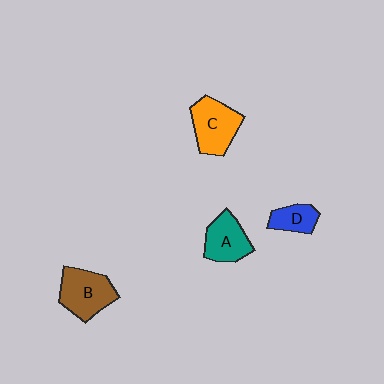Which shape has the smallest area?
Shape D (blue).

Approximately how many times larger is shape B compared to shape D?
Approximately 1.8 times.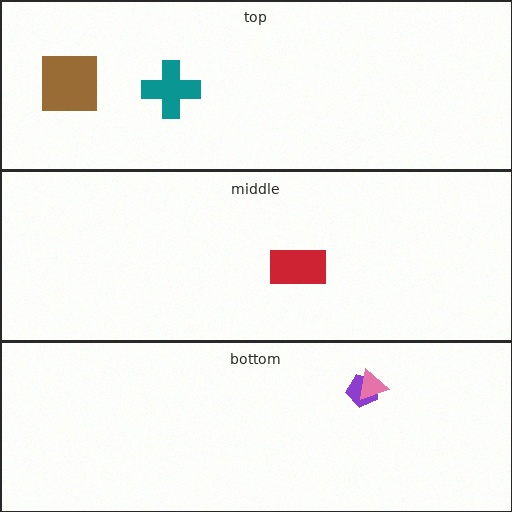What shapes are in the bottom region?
The purple pentagon, the pink triangle.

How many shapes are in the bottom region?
2.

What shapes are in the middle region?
The red rectangle.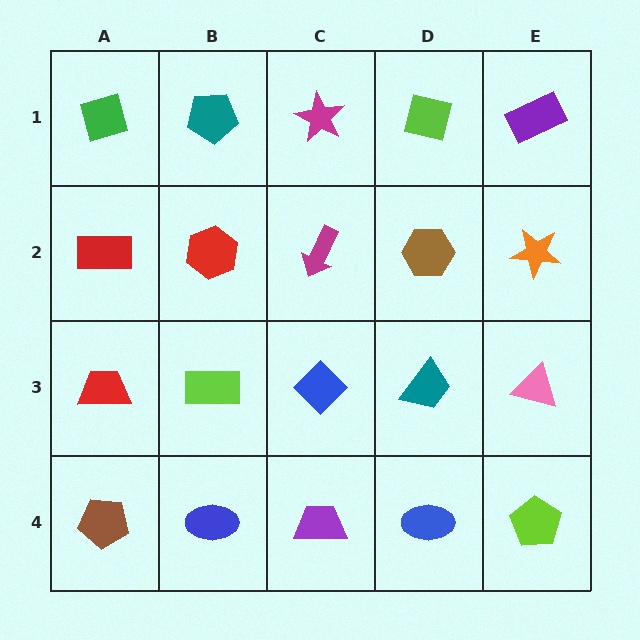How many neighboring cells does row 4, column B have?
3.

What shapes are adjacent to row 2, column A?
A green diamond (row 1, column A), a red trapezoid (row 3, column A), a red hexagon (row 2, column B).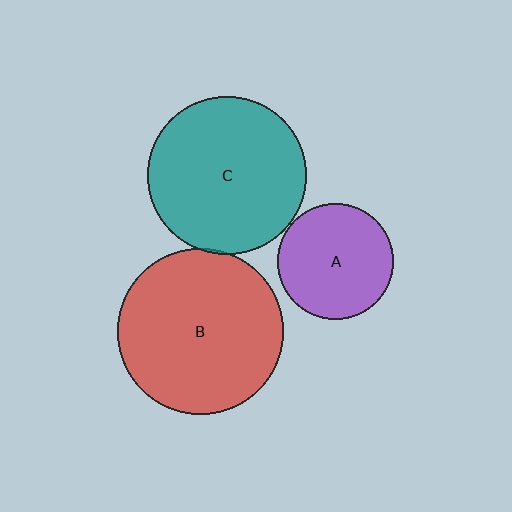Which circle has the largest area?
Circle B (red).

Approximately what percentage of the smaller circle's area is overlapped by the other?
Approximately 5%.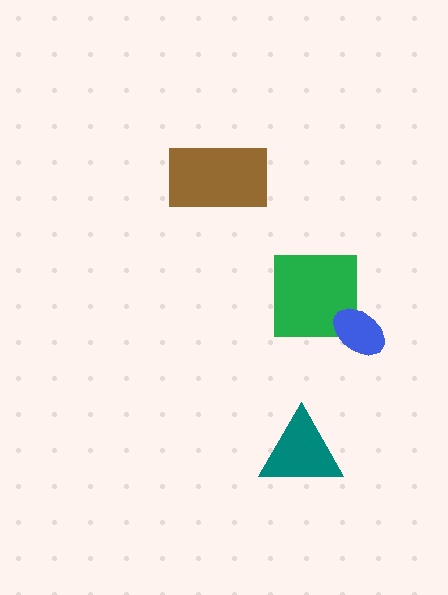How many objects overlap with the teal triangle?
0 objects overlap with the teal triangle.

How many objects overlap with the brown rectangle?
0 objects overlap with the brown rectangle.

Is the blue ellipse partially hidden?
No, no other shape covers it.